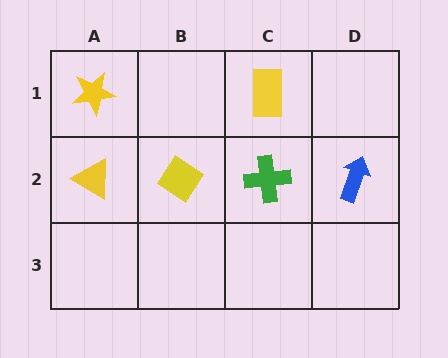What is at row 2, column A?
A yellow triangle.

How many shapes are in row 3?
0 shapes.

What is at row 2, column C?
A green cross.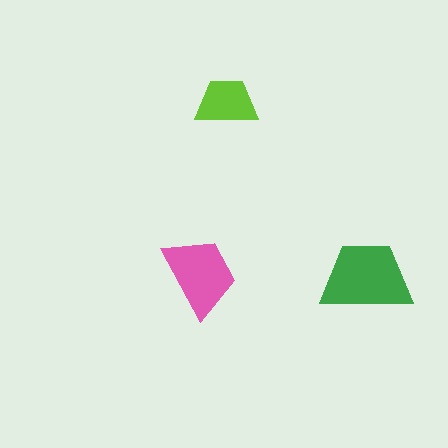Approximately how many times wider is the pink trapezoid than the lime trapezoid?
About 1.5 times wider.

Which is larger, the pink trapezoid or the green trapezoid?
The green one.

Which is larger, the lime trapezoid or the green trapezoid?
The green one.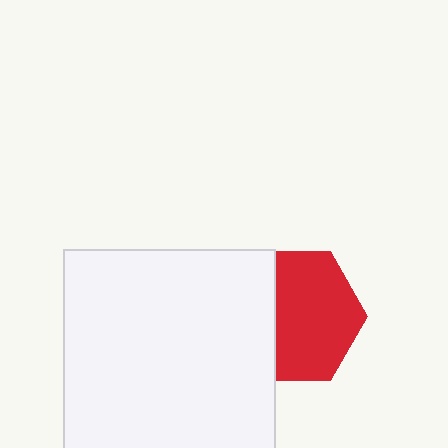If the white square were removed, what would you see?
You would see the complete red hexagon.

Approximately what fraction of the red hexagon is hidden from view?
Roughly 34% of the red hexagon is hidden behind the white square.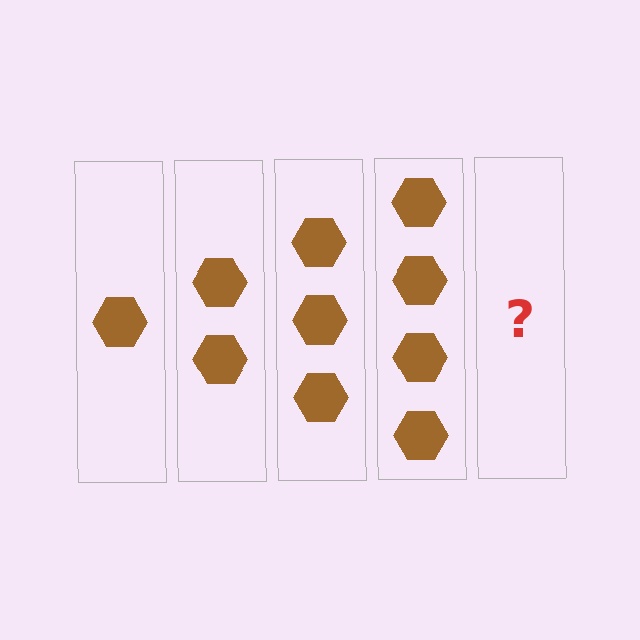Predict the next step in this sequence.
The next step is 5 hexagons.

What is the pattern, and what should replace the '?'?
The pattern is that each step adds one more hexagon. The '?' should be 5 hexagons.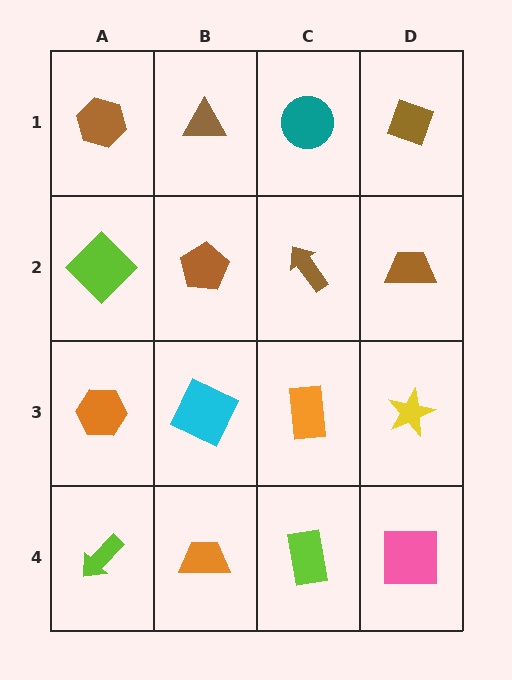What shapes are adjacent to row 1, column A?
A lime diamond (row 2, column A), a brown triangle (row 1, column B).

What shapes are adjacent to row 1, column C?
A brown arrow (row 2, column C), a brown triangle (row 1, column B), a brown diamond (row 1, column D).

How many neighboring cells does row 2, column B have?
4.